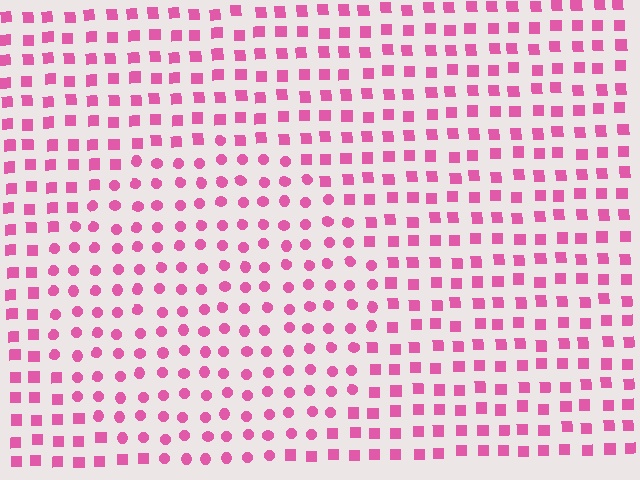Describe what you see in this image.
The image is filled with small pink elements arranged in a uniform grid. A circle-shaped region contains circles, while the surrounding area contains squares. The boundary is defined purely by the change in element shape.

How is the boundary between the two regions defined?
The boundary is defined by a change in element shape: circles inside vs. squares outside. All elements share the same color and spacing.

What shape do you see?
I see a circle.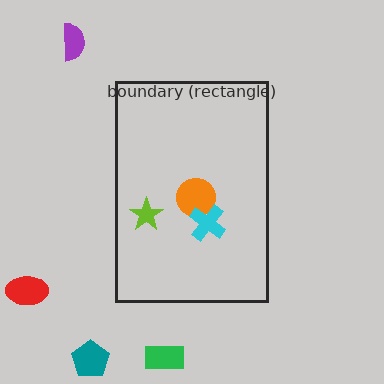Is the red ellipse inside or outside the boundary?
Outside.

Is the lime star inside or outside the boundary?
Inside.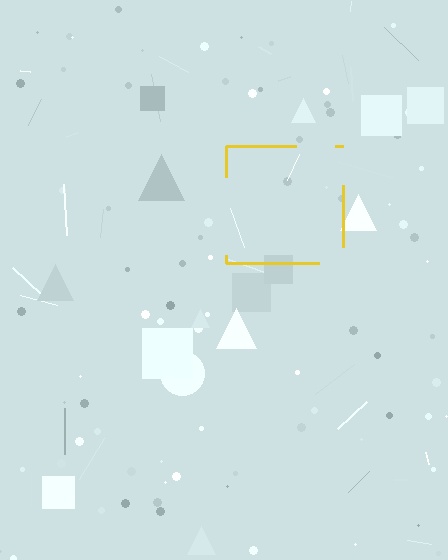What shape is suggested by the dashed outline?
The dashed outline suggests a square.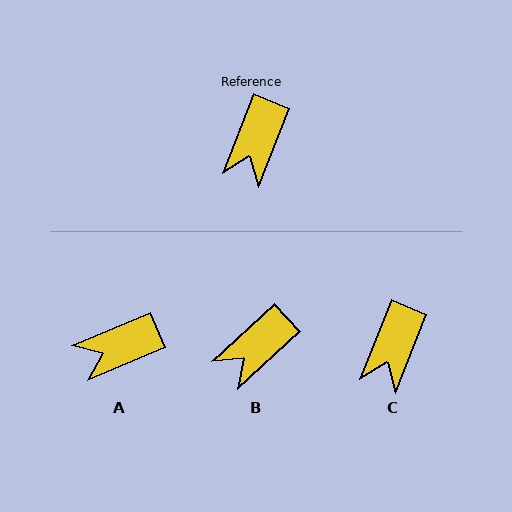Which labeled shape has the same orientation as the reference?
C.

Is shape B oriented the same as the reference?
No, it is off by about 26 degrees.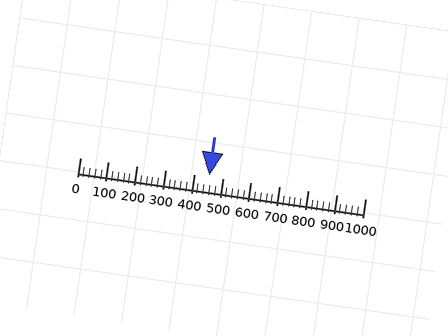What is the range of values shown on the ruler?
The ruler shows values from 0 to 1000.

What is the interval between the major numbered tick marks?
The major tick marks are spaced 100 units apart.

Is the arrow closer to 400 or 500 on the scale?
The arrow is closer to 500.